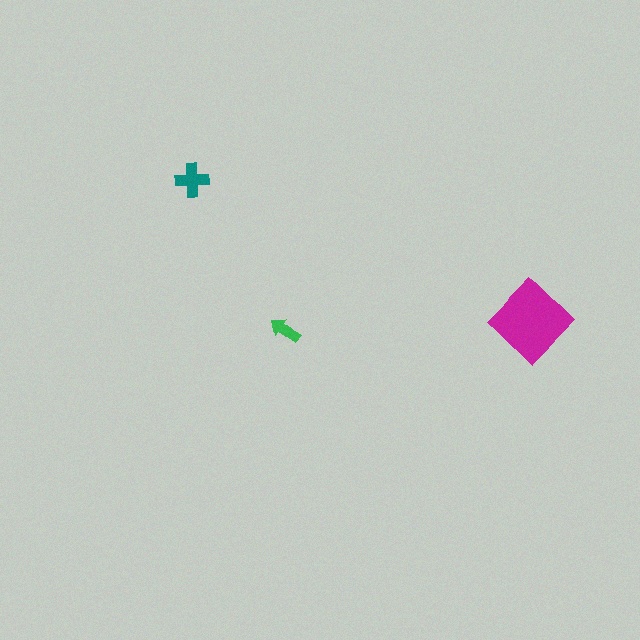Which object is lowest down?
The magenta diamond is bottommost.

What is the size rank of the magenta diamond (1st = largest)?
1st.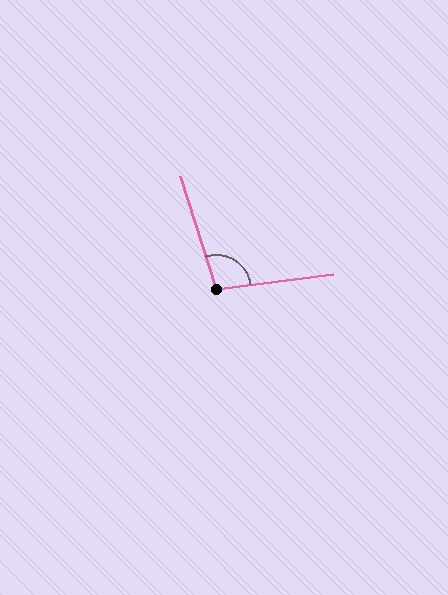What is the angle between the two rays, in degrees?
Approximately 100 degrees.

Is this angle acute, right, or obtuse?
It is obtuse.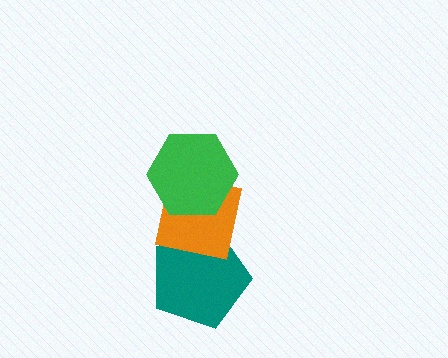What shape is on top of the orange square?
The green hexagon is on top of the orange square.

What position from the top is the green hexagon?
The green hexagon is 1st from the top.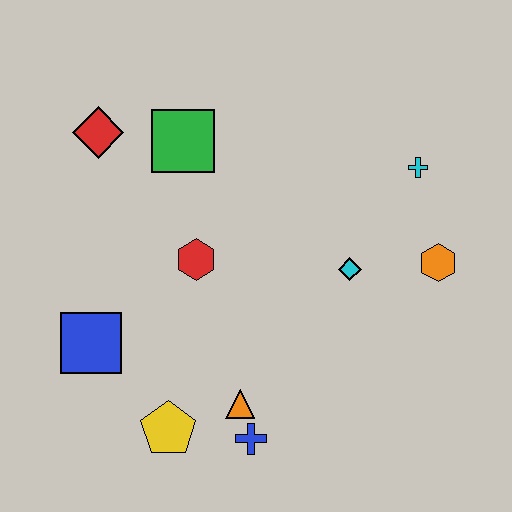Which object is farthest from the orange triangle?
The red diamond is farthest from the orange triangle.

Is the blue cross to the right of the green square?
Yes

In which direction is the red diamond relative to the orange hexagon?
The red diamond is to the left of the orange hexagon.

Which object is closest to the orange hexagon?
The cyan diamond is closest to the orange hexagon.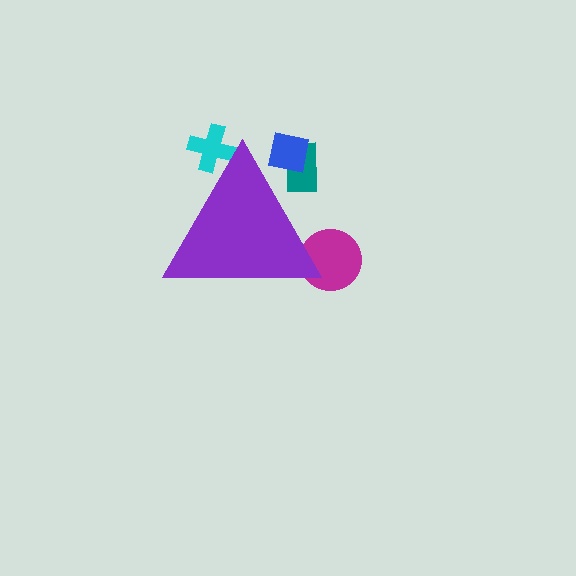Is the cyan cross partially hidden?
Yes, the cyan cross is partially hidden behind the purple triangle.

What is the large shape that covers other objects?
A purple triangle.